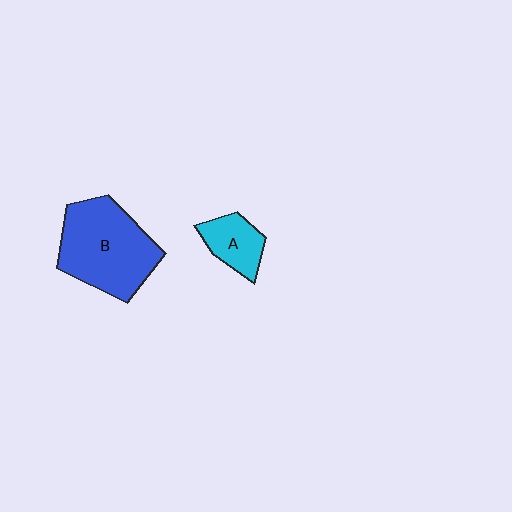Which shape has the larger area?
Shape B (blue).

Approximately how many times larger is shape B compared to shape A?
Approximately 2.6 times.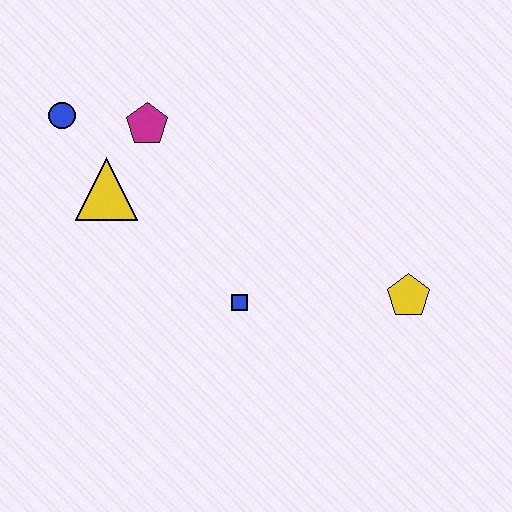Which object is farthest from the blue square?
The blue circle is farthest from the blue square.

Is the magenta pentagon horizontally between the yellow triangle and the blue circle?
No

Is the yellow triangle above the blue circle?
No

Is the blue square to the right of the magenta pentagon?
Yes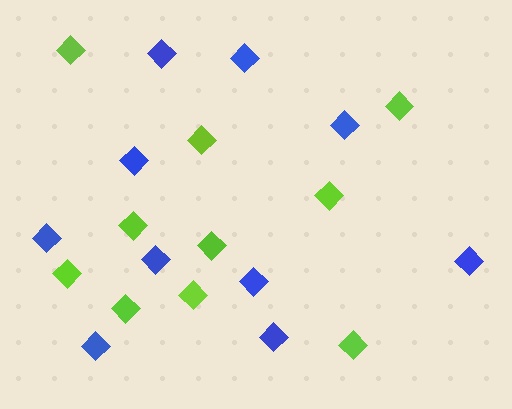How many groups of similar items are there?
There are 2 groups: one group of lime diamonds (10) and one group of blue diamonds (10).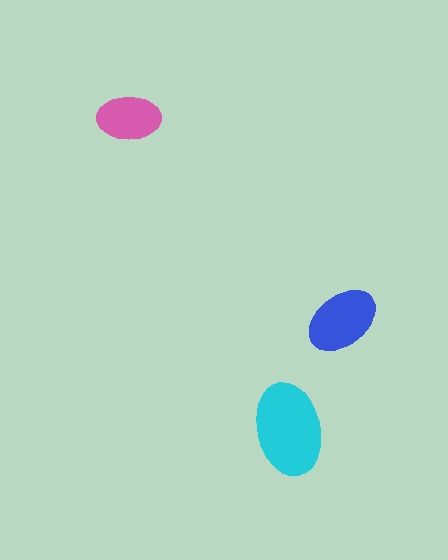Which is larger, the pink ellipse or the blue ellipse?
The blue one.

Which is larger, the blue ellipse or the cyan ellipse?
The cyan one.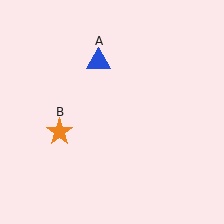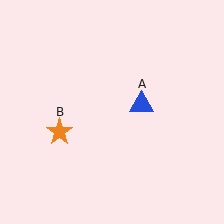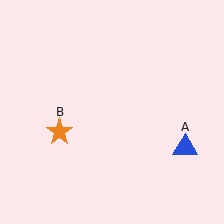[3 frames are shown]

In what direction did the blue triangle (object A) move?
The blue triangle (object A) moved down and to the right.